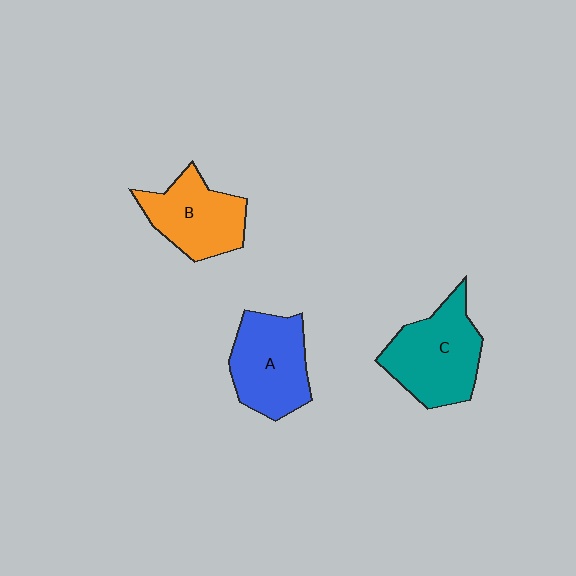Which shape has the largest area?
Shape C (teal).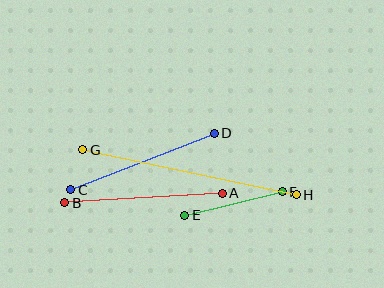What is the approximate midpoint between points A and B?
The midpoint is at approximately (143, 198) pixels.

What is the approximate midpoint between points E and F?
The midpoint is at approximately (233, 203) pixels.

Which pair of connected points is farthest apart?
Points G and H are farthest apart.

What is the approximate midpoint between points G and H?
The midpoint is at approximately (189, 172) pixels.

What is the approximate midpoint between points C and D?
The midpoint is at approximately (142, 161) pixels.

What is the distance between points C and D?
The distance is approximately 154 pixels.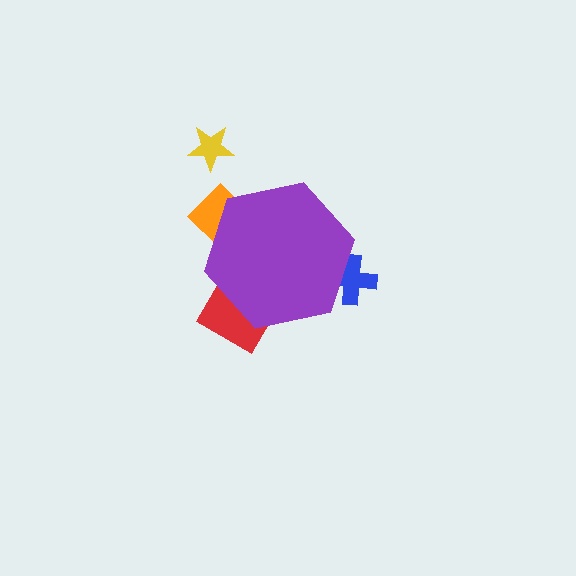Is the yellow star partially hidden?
No, the yellow star is fully visible.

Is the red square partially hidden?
Yes, the red square is partially hidden behind the purple hexagon.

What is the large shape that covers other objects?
A purple hexagon.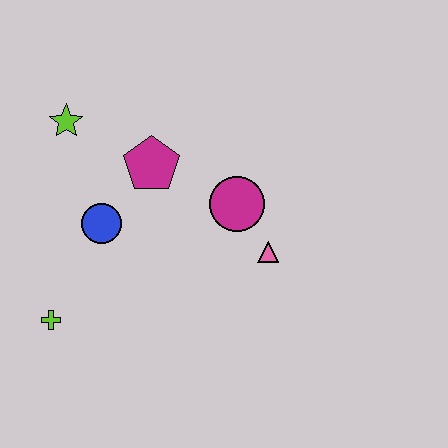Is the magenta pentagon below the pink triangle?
No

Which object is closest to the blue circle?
The magenta pentagon is closest to the blue circle.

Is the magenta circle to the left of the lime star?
No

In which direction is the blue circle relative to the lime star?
The blue circle is below the lime star.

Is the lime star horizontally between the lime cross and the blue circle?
Yes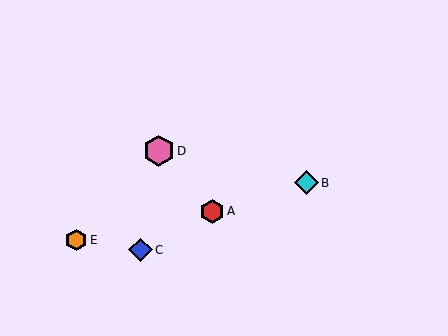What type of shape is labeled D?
Shape D is a pink hexagon.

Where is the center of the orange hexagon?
The center of the orange hexagon is at (76, 240).